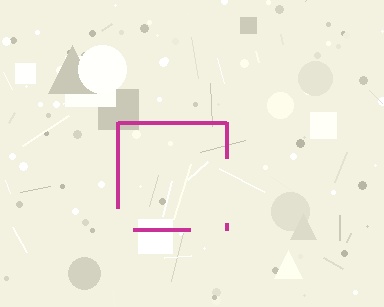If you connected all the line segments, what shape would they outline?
They would outline a square.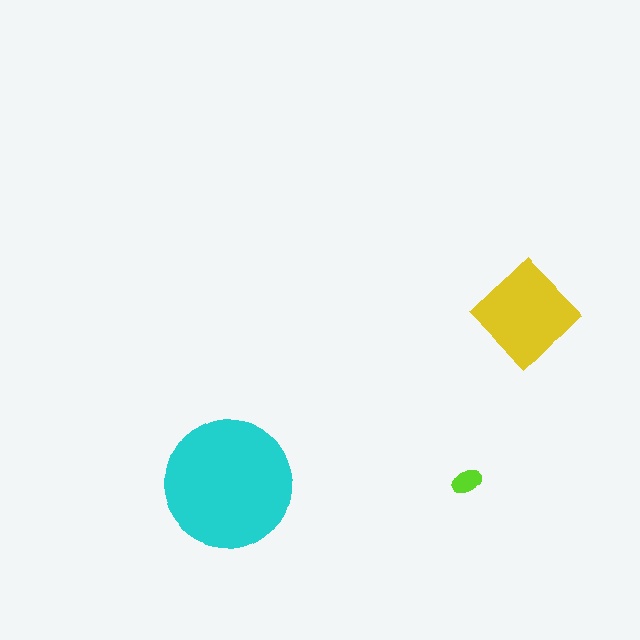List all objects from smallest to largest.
The lime ellipse, the yellow diamond, the cyan circle.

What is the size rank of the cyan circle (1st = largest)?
1st.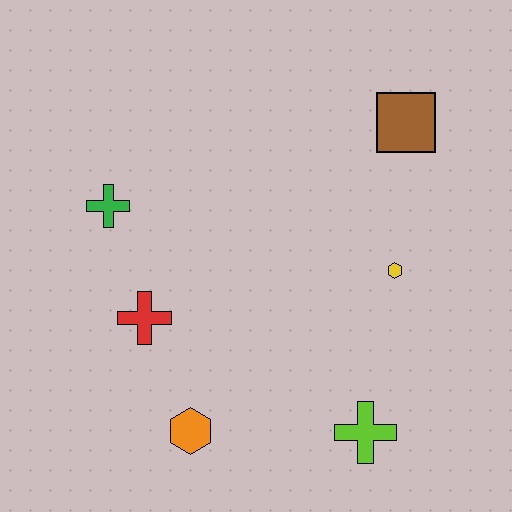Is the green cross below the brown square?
Yes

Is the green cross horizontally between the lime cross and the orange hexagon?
No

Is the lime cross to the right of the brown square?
No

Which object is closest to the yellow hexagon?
The brown square is closest to the yellow hexagon.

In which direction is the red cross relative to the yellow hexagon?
The red cross is to the left of the yellow hexagon.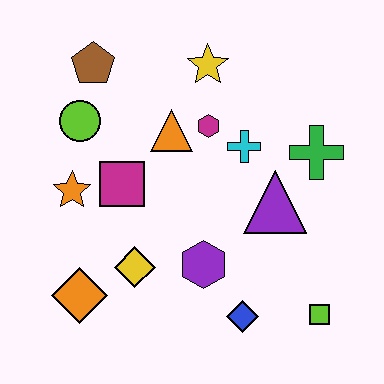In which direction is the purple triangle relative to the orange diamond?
The purple triangle is to the right of the orange diamond.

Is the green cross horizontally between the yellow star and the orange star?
No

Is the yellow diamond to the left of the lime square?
Yes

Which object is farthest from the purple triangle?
The brown pentagon is farthest from the purple triangle.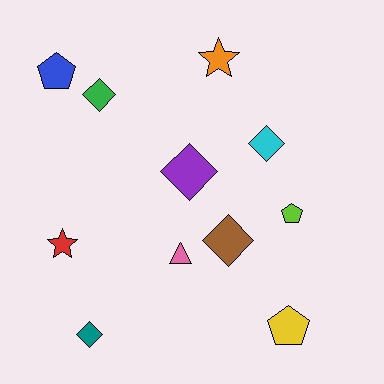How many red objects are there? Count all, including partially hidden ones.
There is 1 red object.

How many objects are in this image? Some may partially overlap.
There are 11 objects.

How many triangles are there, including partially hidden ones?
There is 1 triangle.